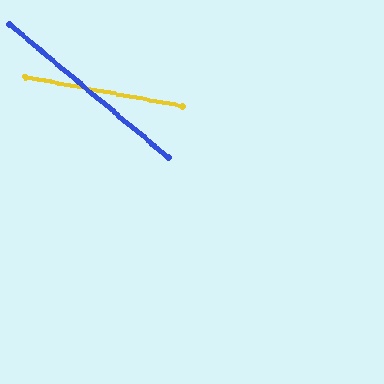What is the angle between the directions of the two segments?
Approximately 30 degrees.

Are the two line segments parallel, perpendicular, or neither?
Neither parallel nor perpendicular — they differ by about 30°.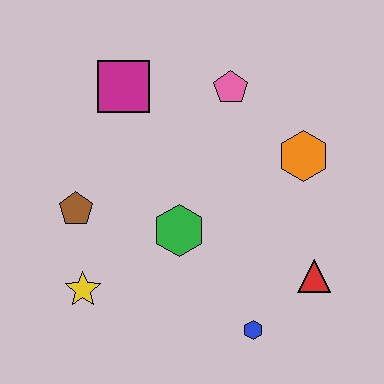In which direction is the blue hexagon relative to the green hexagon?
The blue hexagon is below the green hexagon.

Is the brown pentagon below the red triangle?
No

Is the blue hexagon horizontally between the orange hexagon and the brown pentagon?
Yes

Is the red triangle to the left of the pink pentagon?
No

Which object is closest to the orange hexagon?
The pink pentagon is closest to the orange hexagon.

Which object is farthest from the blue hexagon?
The magenta square is farthest from the blue hexagon.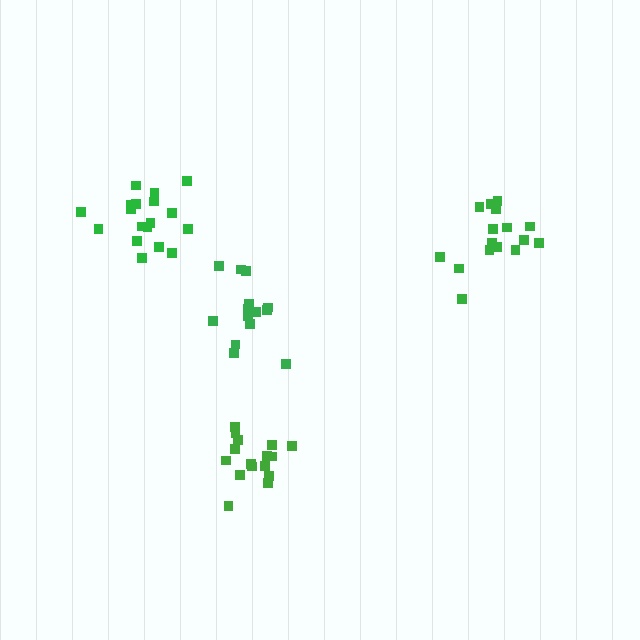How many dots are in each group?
Group 1: 18 dots, Group 2: 16 dots, Group 3: 17 dots, Group 4: 14 dots (65 total).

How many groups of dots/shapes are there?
There are 4 groups.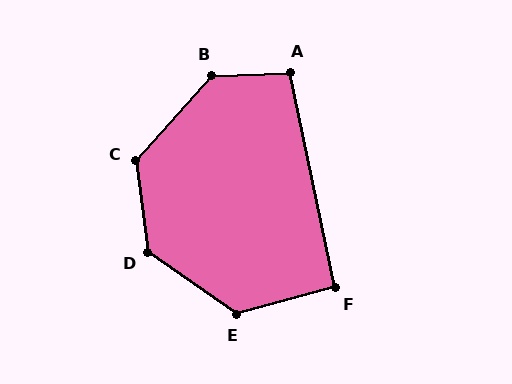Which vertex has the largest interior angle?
B, at approximately 134 degrees.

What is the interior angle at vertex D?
Approximately 132 degrees (obtuse).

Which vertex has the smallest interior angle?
F, at approximately 94 degrees.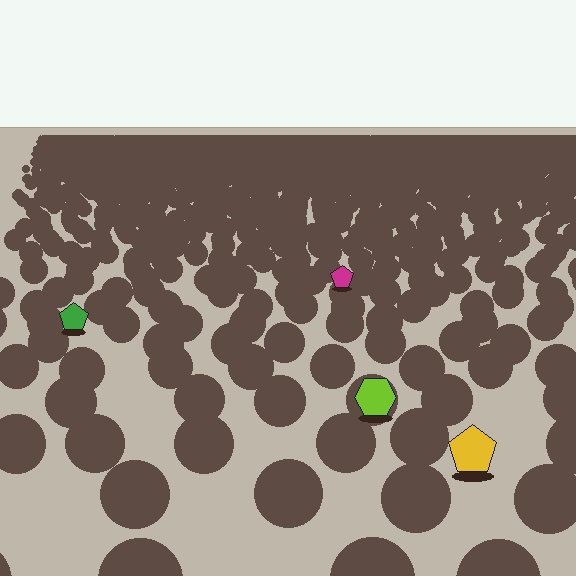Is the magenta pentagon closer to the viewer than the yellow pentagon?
No. The yellow pentagon is closer — you can tell from the texture gradient: the ground texture is coarser near it.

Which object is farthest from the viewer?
The magenta pentagon is farthest from the viewer. It appears smaller and the ground texture around it is denser.